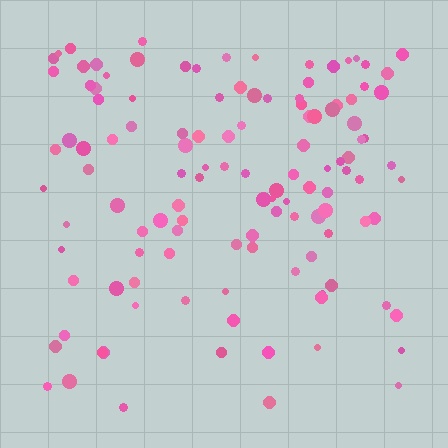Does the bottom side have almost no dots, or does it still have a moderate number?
Still a moderate number, just noticeably fewer than the top.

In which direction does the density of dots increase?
From bottom to top, with the top side densest.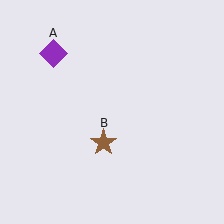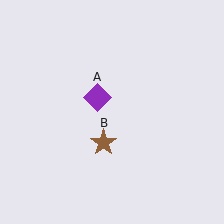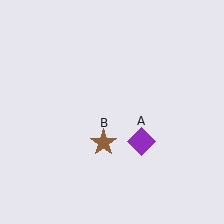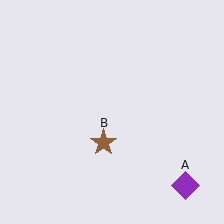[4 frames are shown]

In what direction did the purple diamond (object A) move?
The purple diamond (object A) moved down and to the right.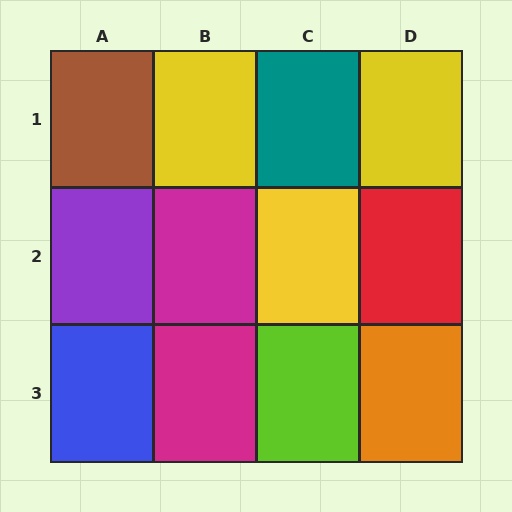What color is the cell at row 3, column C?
Lime.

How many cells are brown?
1 cell is brown.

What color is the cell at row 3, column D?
Orange.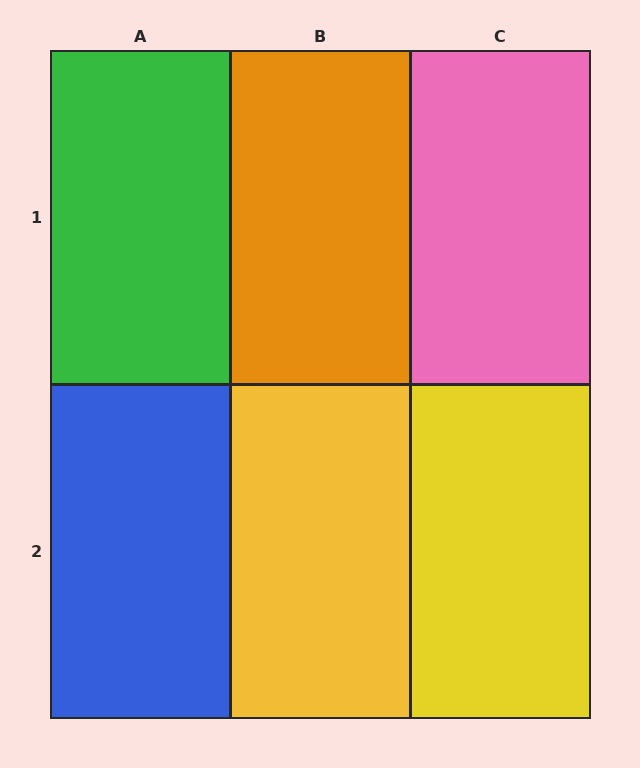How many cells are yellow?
2 cells are yellow.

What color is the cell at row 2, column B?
Yellow.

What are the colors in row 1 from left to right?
Green, orange, pink.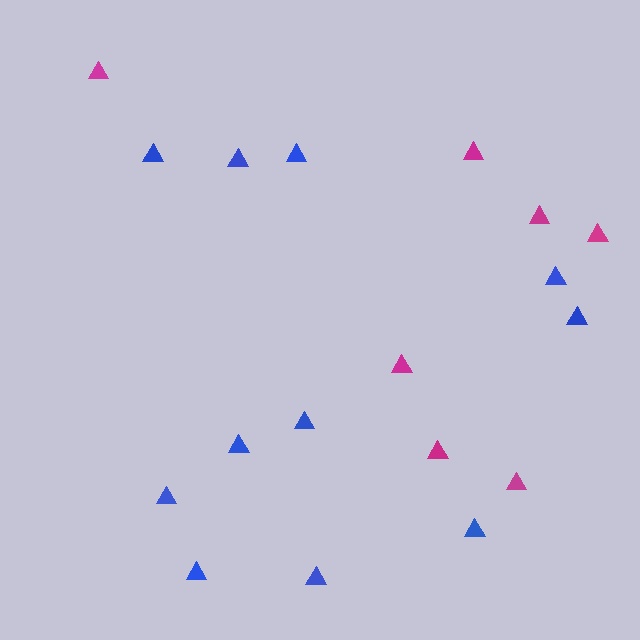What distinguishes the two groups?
There are 2 groups: one group of magenta triangles (7) and one group of blue triangles (11).